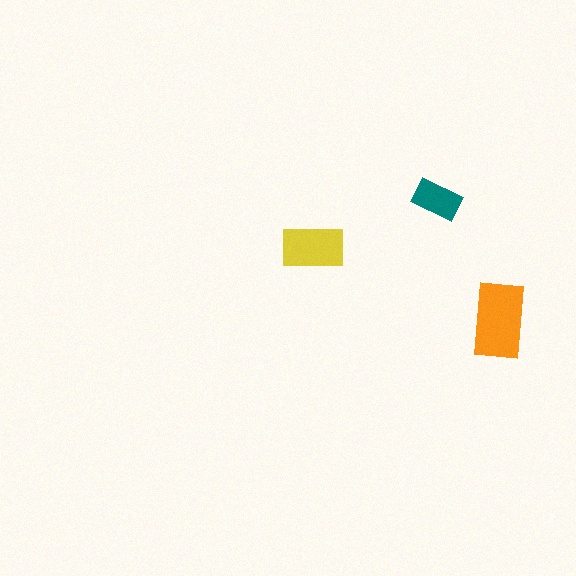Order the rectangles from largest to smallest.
the orange one, the yellow one, the teal one.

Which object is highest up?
The teal rectangle is topmost.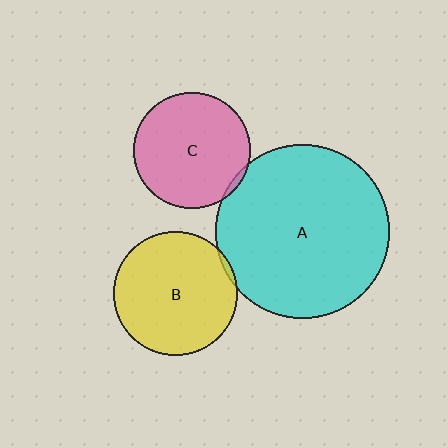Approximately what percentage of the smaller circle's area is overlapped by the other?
Approximately 5%.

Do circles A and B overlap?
Yes.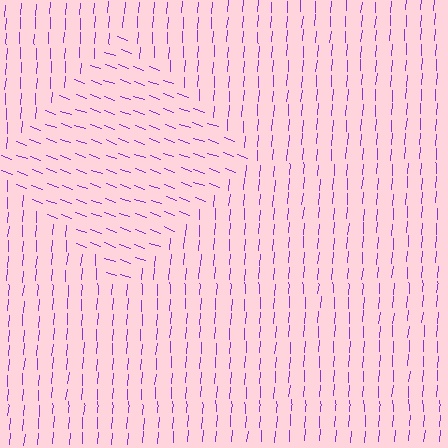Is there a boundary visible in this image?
Yes, there is a texture boundary formed by a change in line orientation.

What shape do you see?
I see a diamond.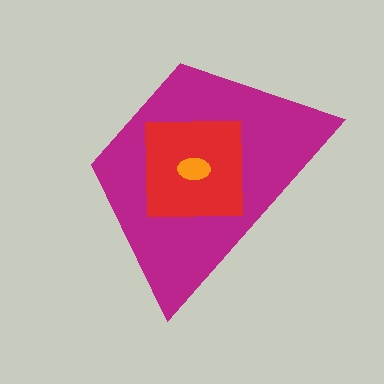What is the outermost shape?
The magenta trapezoid.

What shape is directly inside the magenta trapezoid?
The red square.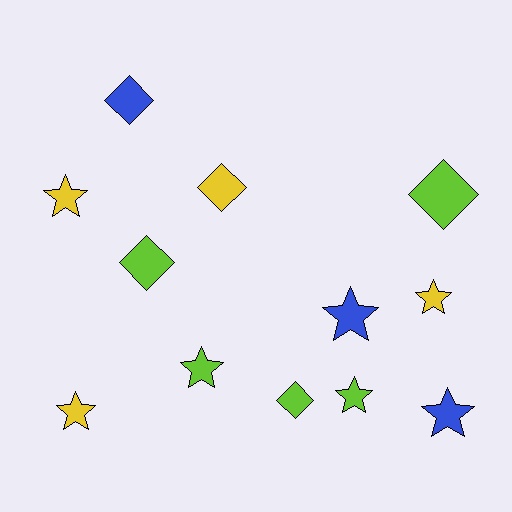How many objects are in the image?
There are 12 objects.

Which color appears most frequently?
Lime, with 5 objects.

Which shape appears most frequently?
Star, with 7 objects.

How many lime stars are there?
There are 2 lime stars.